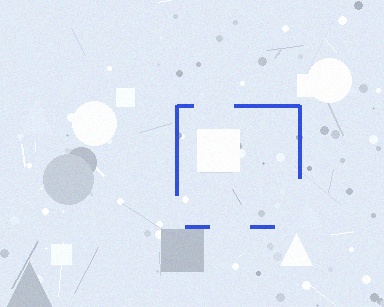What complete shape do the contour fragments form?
The contour fragments form a square.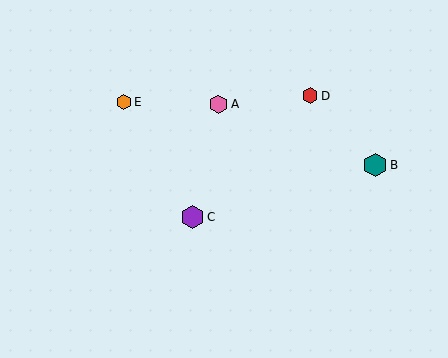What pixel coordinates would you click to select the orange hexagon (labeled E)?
Click at (124, 102) to select the orange hexagon E.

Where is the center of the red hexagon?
The center of the red hexagon is at (310, 96).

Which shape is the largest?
The teal hexagon (labeled B) is the largest.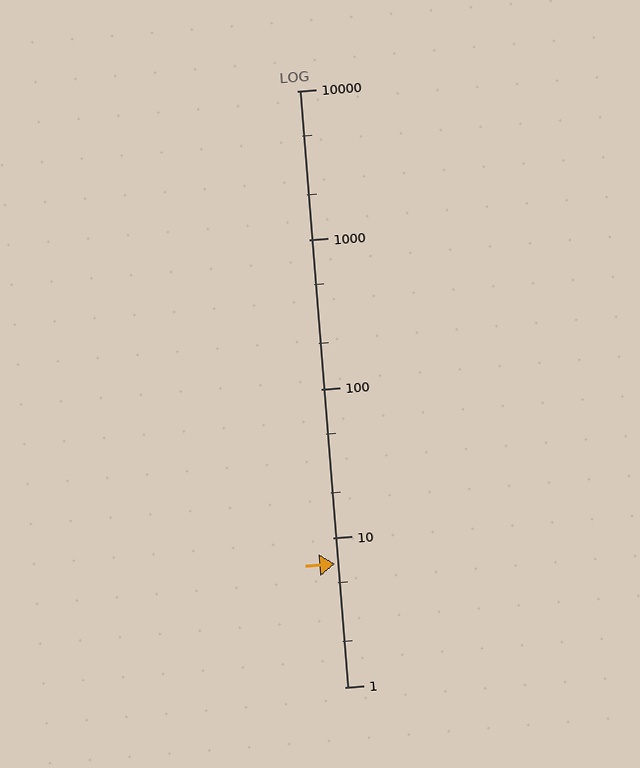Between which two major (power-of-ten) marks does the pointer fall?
The pointer is between 1 and 10.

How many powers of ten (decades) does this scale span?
The scale spans 4 decades, from 1 to 10000.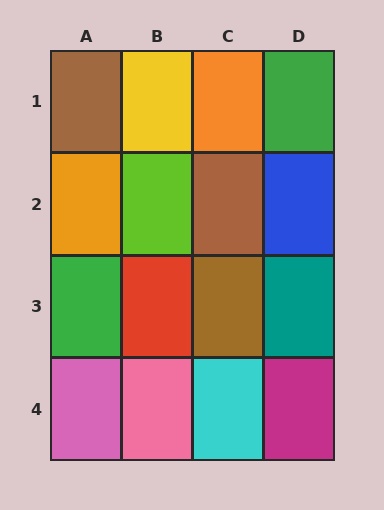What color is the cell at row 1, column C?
Orange.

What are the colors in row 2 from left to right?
Orange, lime, brown, blue.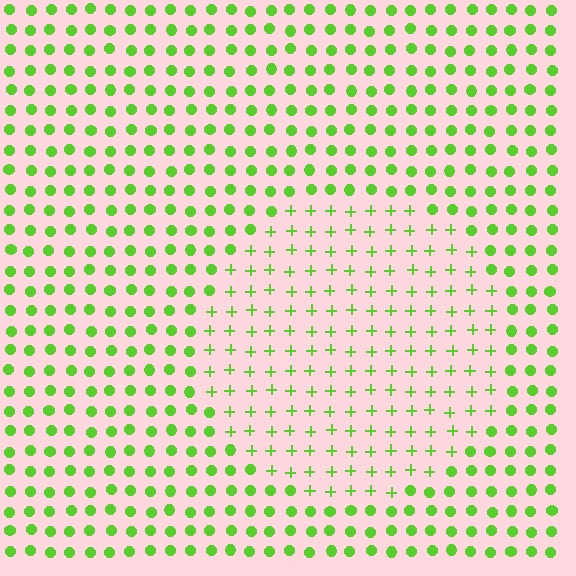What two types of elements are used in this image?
The image uses plus signs inside the circle region and circles outside it.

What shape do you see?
I see a circle.